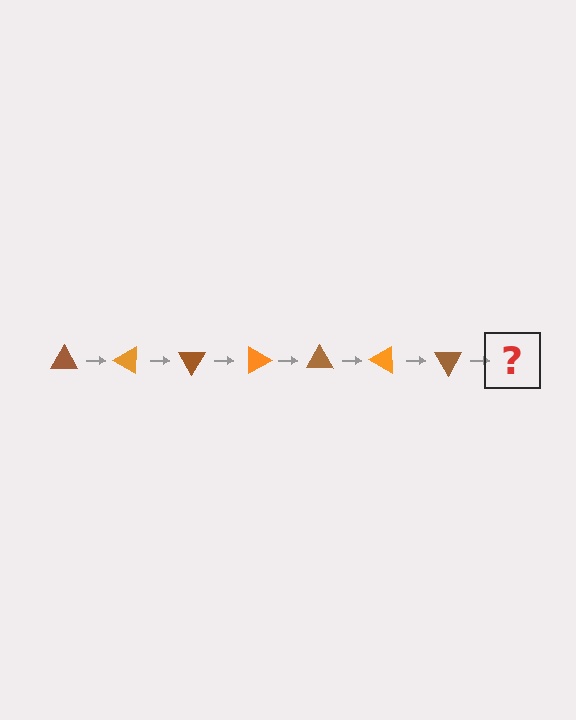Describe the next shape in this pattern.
It should be an orange triangle, rotated 210 degrees from the start.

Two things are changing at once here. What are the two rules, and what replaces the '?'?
The two rules are that it rotates 30 degrees each step and the color cycles through brown and orange. The '?' should be an orange triangle, rotated 210 degrees from the start.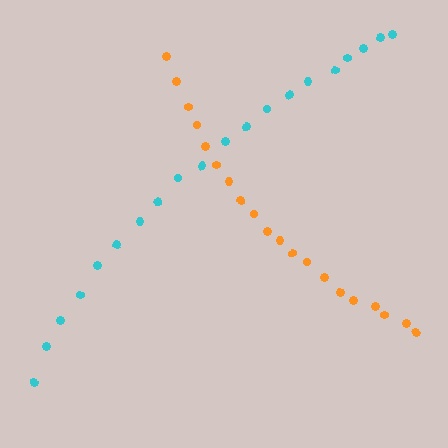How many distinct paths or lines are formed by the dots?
There are 2 distinct paths.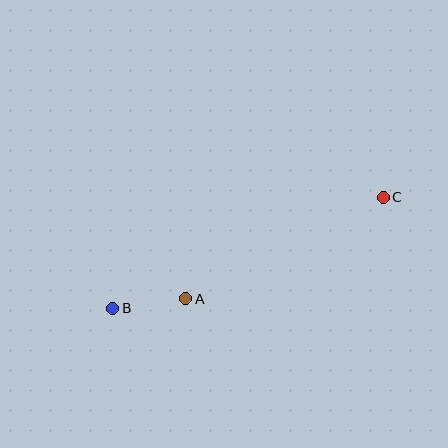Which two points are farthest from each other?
Points B and C are farthest from each other.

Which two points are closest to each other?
Points A and B are closest to each other.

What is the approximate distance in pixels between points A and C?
The distance between A and C is approximately 222 pixels.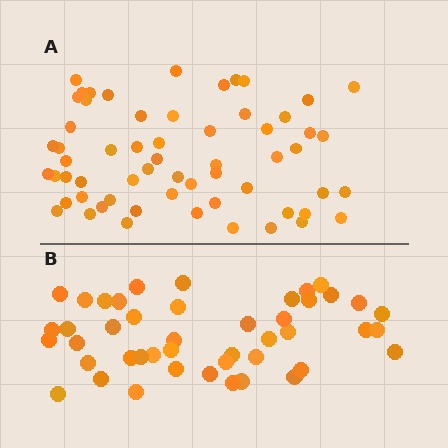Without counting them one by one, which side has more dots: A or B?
Region A (the top region) has more dots.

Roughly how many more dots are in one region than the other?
Region A has approximately 15 more dots than region B.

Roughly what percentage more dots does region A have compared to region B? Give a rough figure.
About 35% more.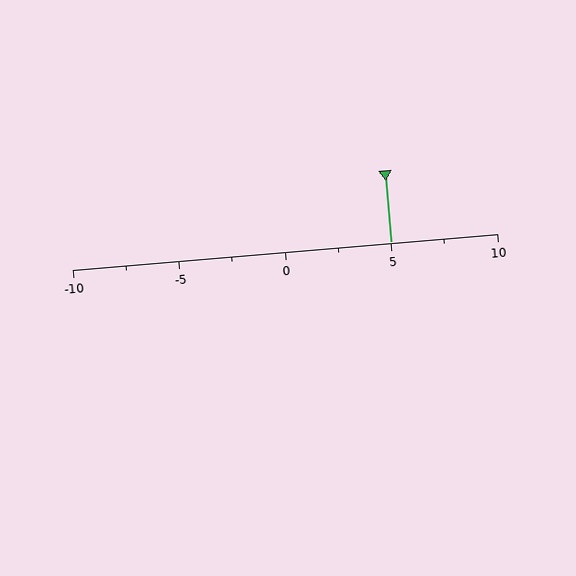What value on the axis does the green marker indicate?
The marker indicates approximately 5.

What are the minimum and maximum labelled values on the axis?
The axis runs from -10 to 10.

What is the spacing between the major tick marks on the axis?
The major ticks are spaced 5 apart.